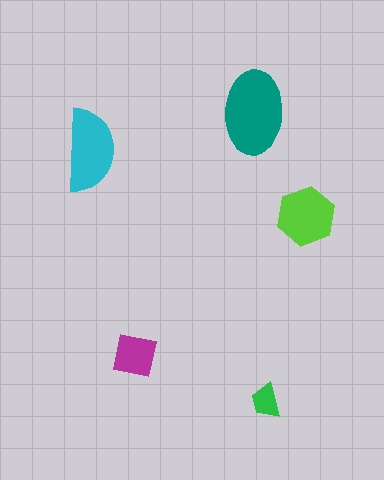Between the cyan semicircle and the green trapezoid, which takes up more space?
The cyan semicircle.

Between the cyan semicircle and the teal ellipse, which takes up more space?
The teal ellipse.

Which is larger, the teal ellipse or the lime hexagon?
The teal ellipse.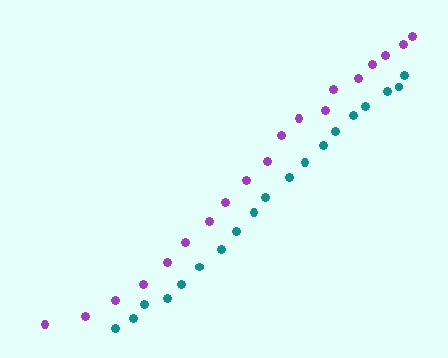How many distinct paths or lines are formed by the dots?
There are 2 distinct paths.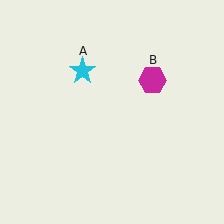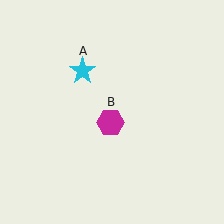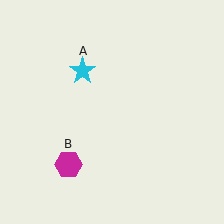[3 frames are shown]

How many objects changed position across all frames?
1 object changed position: magenta hexagon (object B).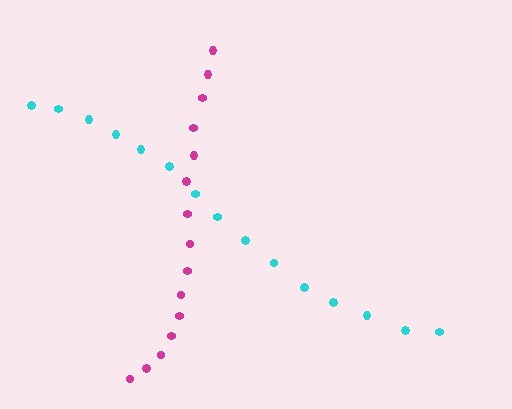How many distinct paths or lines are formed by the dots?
There are 2 distinct paths.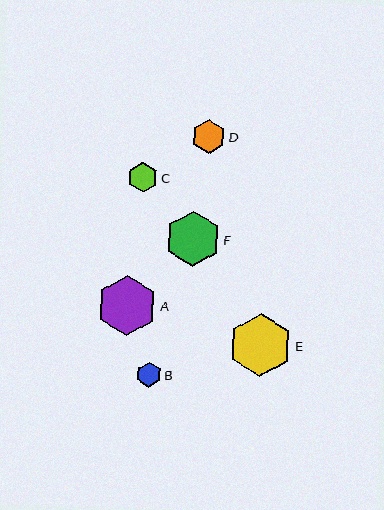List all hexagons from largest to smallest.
From largest to smallest: E, A, F, D, C, B.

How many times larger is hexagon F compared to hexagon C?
Hexagon F is approximately 1.8 times the size of hexagon C.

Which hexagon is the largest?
Hexagon E is the largest with a size of approximately 63 pixels.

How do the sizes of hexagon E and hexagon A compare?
Hexagon E and hexagon A are approximately the same size.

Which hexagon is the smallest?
Hexagon B is the smallest with a size of approximately 25 pixels.